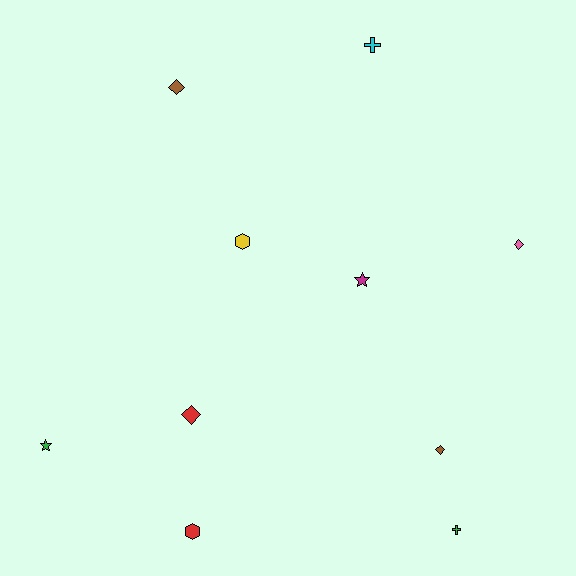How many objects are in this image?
There are 10 objects.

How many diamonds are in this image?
There are 4 diamonds.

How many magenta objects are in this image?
There is 1 magenta object.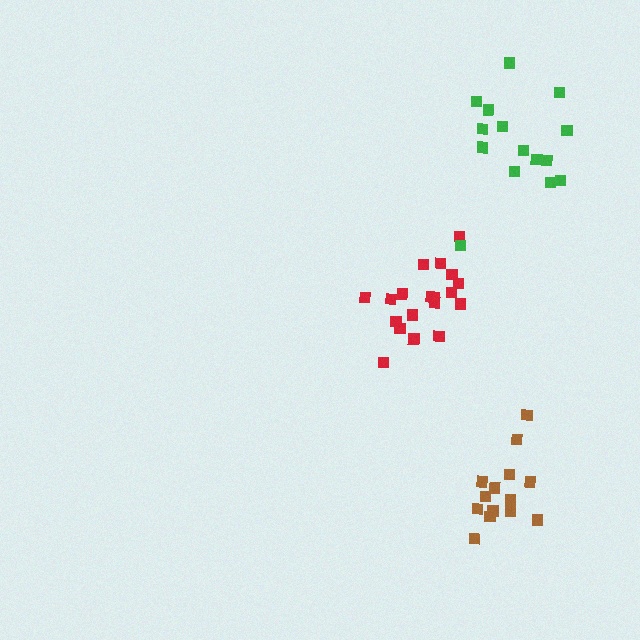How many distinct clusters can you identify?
There are 3 distinct clusters.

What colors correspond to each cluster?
The clusters are colored: brown, red, green.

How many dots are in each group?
Group 1: 14 dots, Group 2: 19 dots, Group 3: 15 dots (48 total).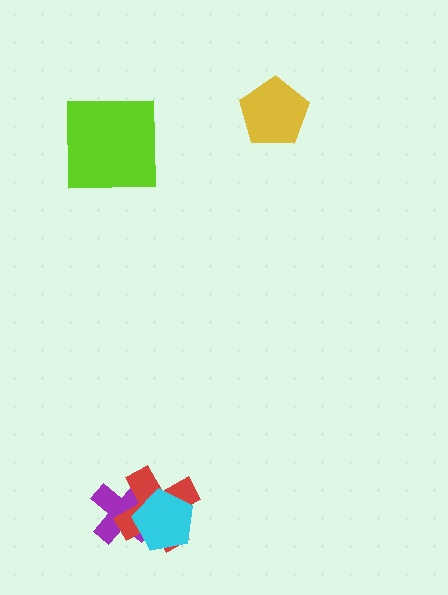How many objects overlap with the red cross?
2 objects overlap with the red cross.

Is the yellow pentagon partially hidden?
No, no other shape covers it.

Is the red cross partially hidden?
Yes, it is partially covered by another shape.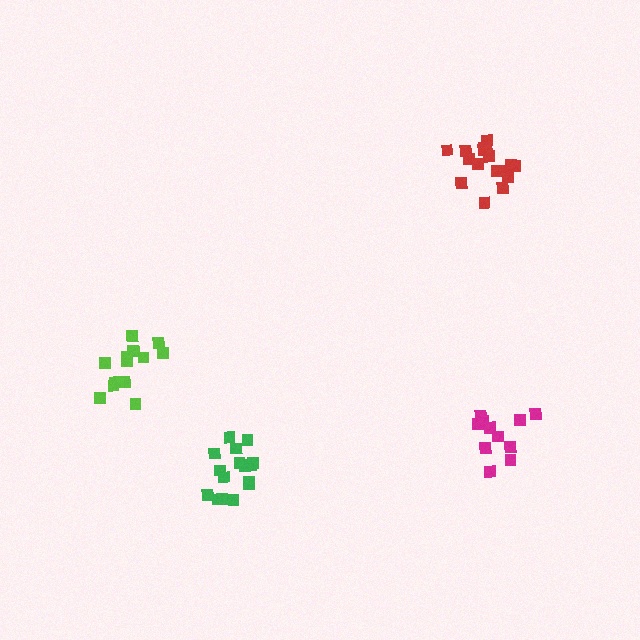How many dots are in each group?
Group 1: 14 dots, Group 2: 16 dots, Group 3: 17 dots, Group 4: 12 dots (59 total).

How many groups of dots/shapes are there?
There are 4 groups.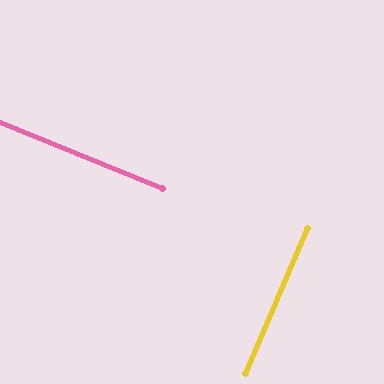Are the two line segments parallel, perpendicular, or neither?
Perpendicular — they meet at approximately 89°.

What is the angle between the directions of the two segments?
Approximately 89 degrees.